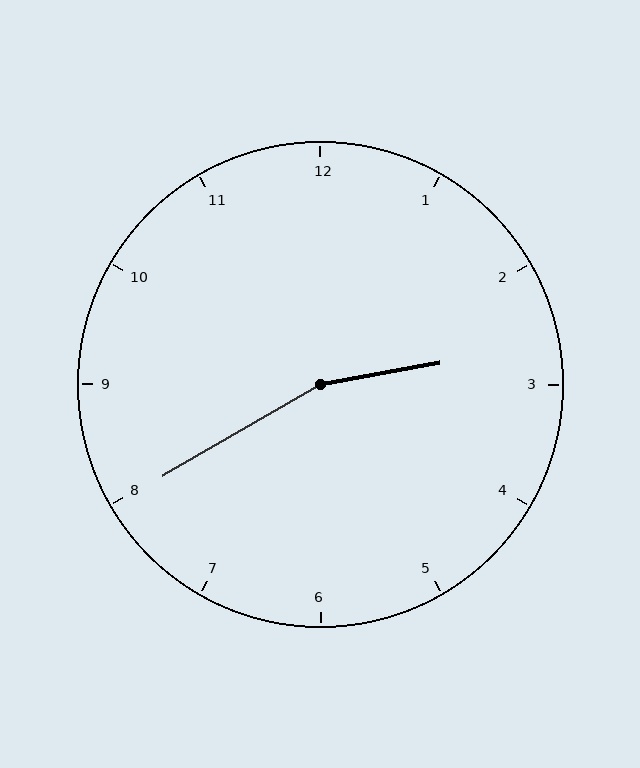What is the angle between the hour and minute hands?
Approximately 160 degrees.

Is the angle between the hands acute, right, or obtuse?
It is obtuse.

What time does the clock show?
2:40.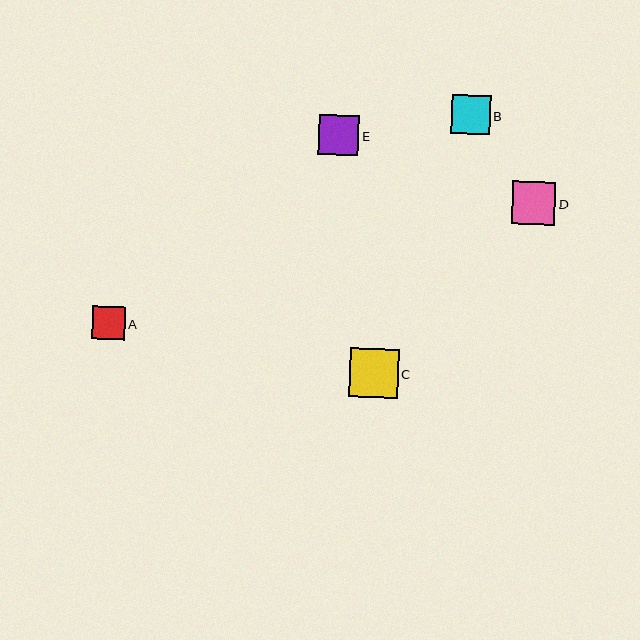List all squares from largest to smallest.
From largest to smallest: C, D, E, B, A.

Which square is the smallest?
Square A is the smallest with a size of approximately 32 pixels.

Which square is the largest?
Square C is the largest with a size of approximately 49 pixels.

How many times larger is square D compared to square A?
Square D is approximately 1.3 times the size of square A.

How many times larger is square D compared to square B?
Square D is approximately 1.1 times the size of square B.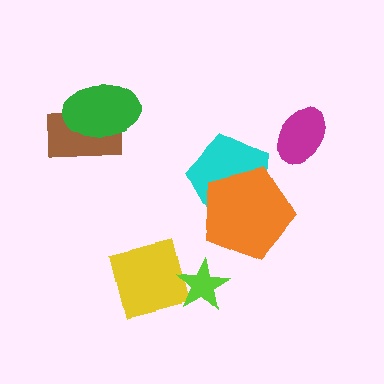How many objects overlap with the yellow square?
1 object overlaps with the yellow square.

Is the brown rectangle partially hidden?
Yes, it is partially covered by another shape.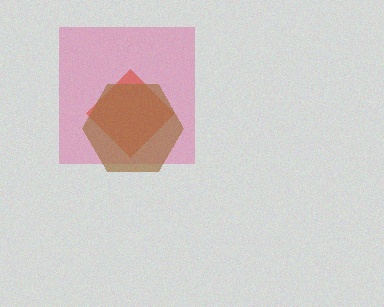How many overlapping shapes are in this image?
There are 3 overlapping shapes in the image.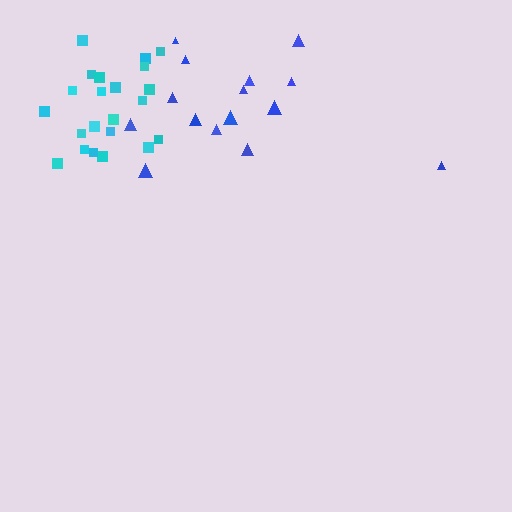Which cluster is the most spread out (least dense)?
Blue.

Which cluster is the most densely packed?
Cyan.